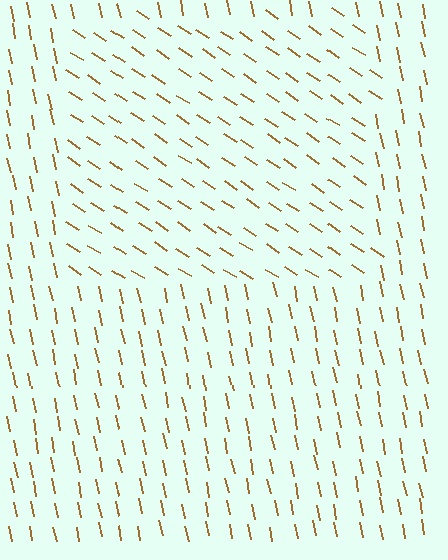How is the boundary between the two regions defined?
The boundary is defined purely by a change in line orientation (approximately 45 degrees difference). All lines are the same color and thickness.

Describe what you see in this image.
The image is filled with small brown line segments. A rectangle region in the image has lines oriented differently from the surrounding lines, creating a visible texture boundary.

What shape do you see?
I see a rectangle.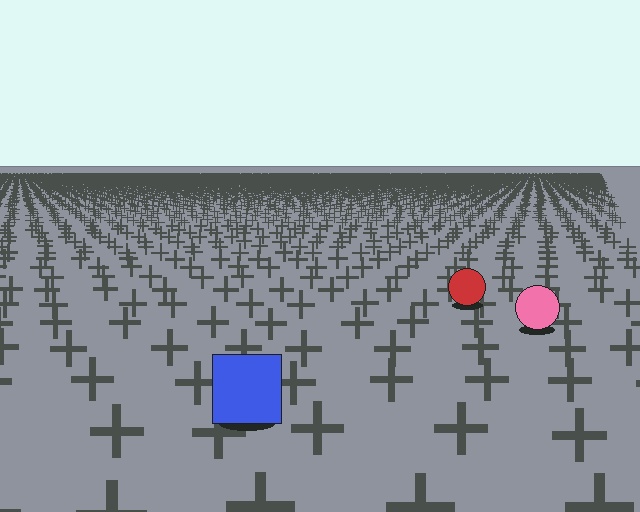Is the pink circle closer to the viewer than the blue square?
No. The blue square is closer — you can tell from the texture gradient: the ground texture is coarser near it.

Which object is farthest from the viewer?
The red circle is farthest from the viewer. It appears smaller and the ground texture around it is denser.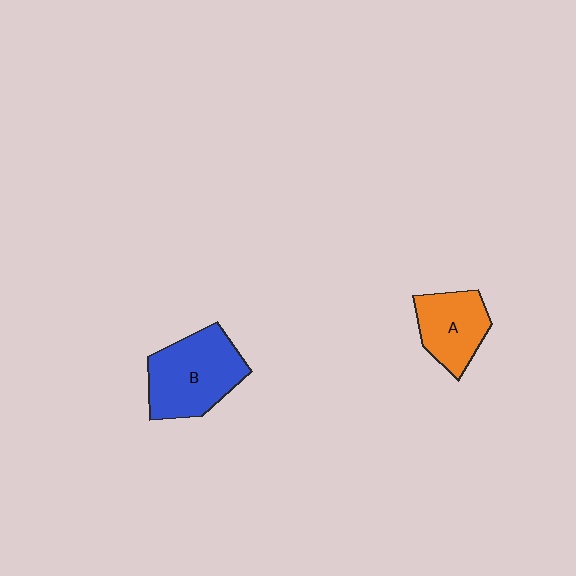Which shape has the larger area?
Shape B (blue).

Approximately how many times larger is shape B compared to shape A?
Approximately 1.5 times.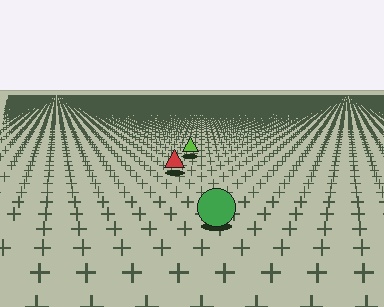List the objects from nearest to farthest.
From nearest to farthest: the green circle, the red triangle, the lime triangle.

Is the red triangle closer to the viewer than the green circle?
No. The green circle is closer — you can tell from the texture gradient: the ground texture is coarser near it.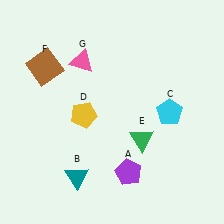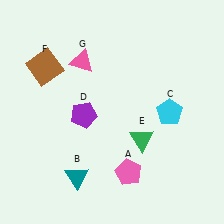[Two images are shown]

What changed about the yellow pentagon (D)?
In Image 1, D is yellow. In Image 2, it changed to purple.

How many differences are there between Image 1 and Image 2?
There are 2 differences between the two images.